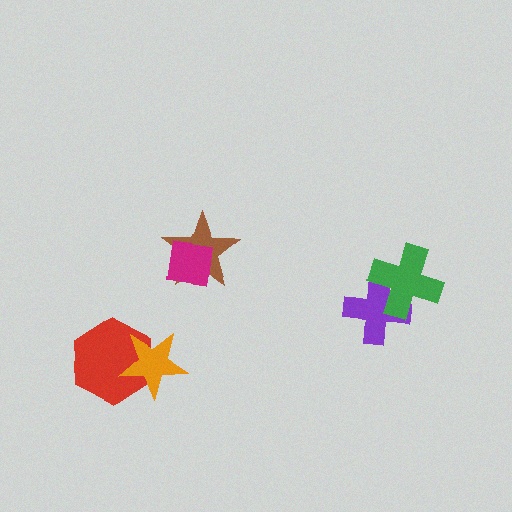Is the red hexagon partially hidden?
Yes, it is partially covered by another shape.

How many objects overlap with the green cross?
1 object overlaps with the green cross.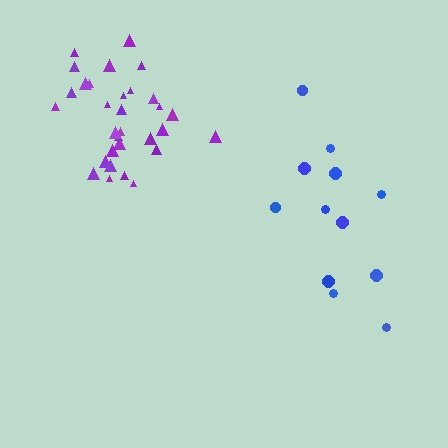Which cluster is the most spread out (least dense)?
Blue.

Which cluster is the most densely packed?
Purple.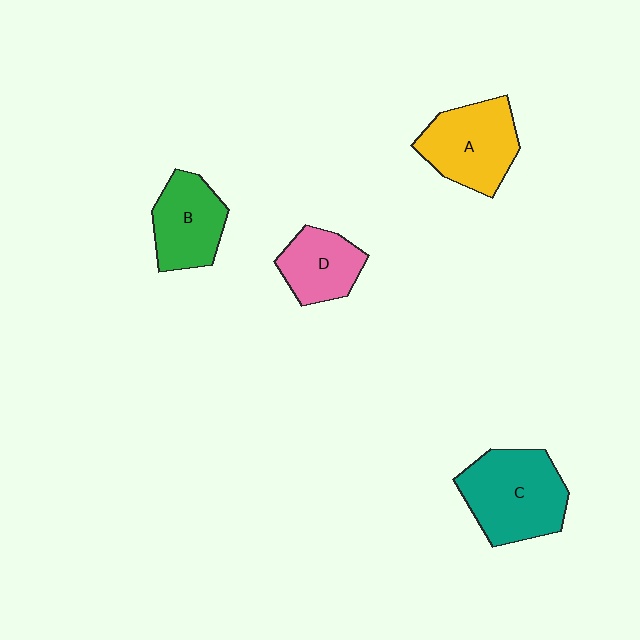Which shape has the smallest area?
Shape D (pink).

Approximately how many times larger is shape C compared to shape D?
Approximately 1.7 times.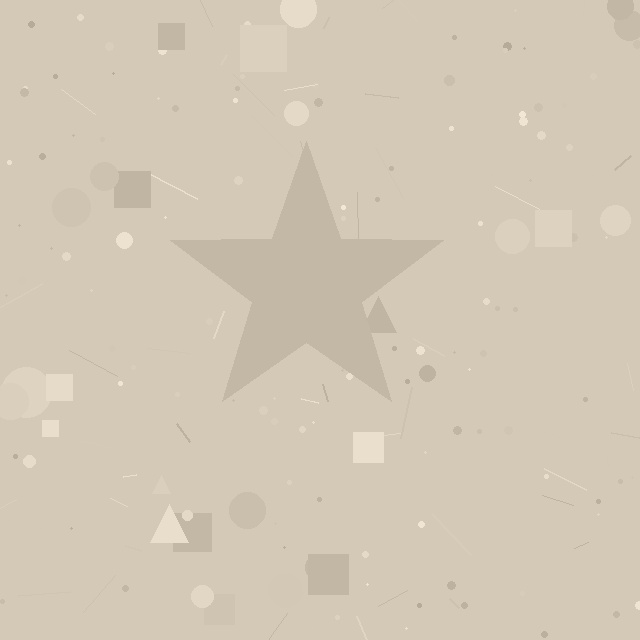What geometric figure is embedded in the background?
A star is embedded in the background.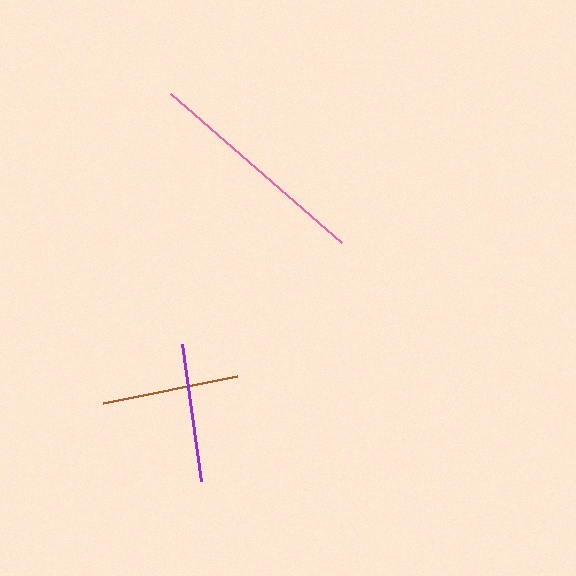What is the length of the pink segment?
The pink segment is approximately 226 pixels long.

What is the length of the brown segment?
The brown segment is approximately 137 pixels long.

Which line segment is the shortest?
The brown line is the shortest at approximately 137 pixels.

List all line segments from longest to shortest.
From longest to shortest: pink, purple, brown.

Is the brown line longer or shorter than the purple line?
The purple line is longer than the brown line.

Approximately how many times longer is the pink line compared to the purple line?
The pink line is approximately 1.6 times the length of the purple line.